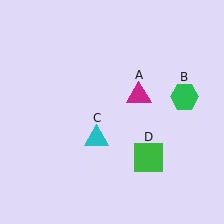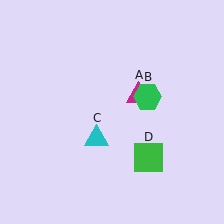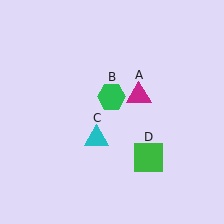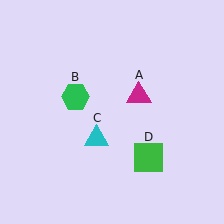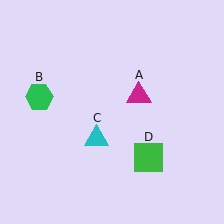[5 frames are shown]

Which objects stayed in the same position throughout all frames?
Magenta triangle (object A) and cyan triangle (object C) and green square (object D) remained stationary.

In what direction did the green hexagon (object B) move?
The green hexagon (object B) moved left.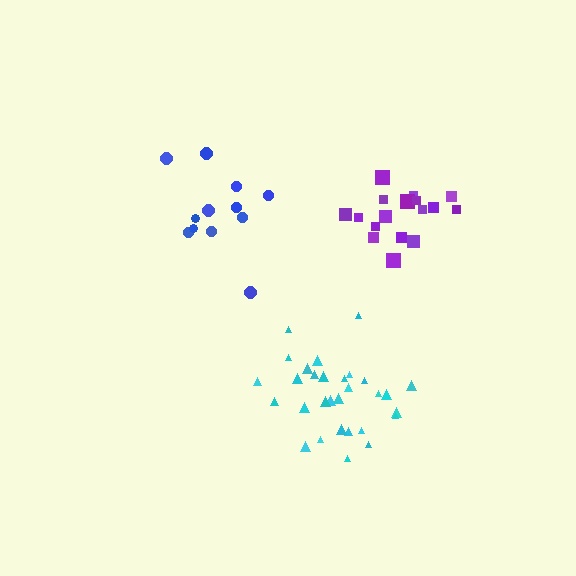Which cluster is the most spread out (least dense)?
Blue.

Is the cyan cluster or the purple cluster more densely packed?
Purple.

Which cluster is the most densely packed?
Purple.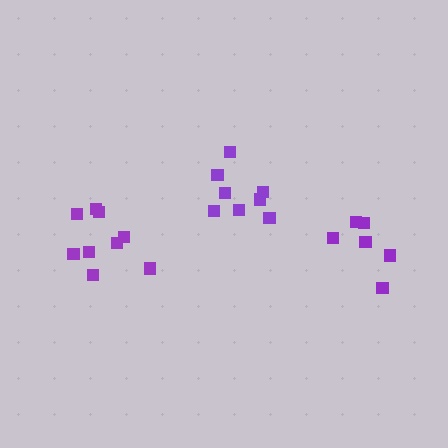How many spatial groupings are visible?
There are 3 spatial groupings.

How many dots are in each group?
Group 1: 8 dots, Group 2: 9 dots, Group 3: 6 dots (23 total).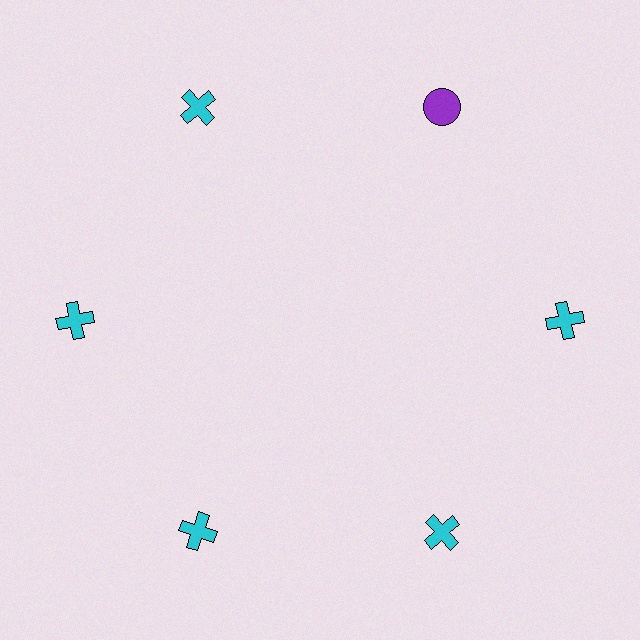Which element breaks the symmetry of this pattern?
The purple circle at roughly the 1 o'clock position breaks the symmetry. All other shapes are cyan crosses.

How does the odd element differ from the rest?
It differs in both color (purple instead of cyan) and shape (circle instead of cross).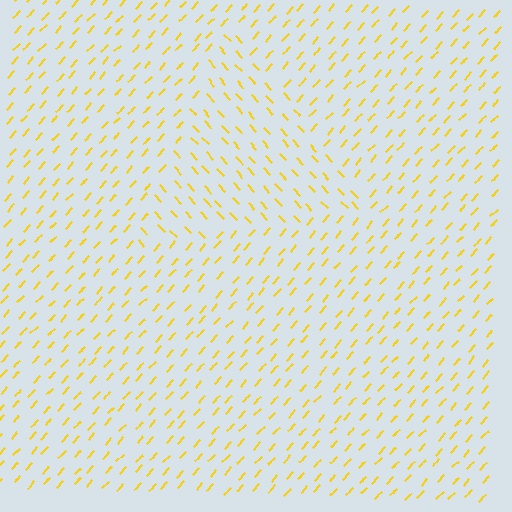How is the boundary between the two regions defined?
The boundary is defined purely by a change in line orientation (approximately 84 degrees difference). All lines are the same color and thickness.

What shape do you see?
I see a triangle.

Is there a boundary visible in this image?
Yes, there is a texture boundary formed by a change in line orientation.